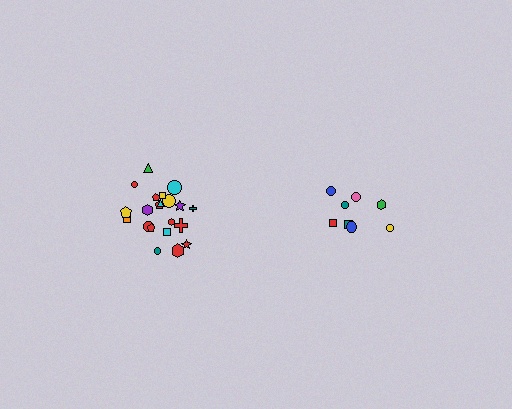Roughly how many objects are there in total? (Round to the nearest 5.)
Roughly 30 objects in total.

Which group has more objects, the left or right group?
The left group.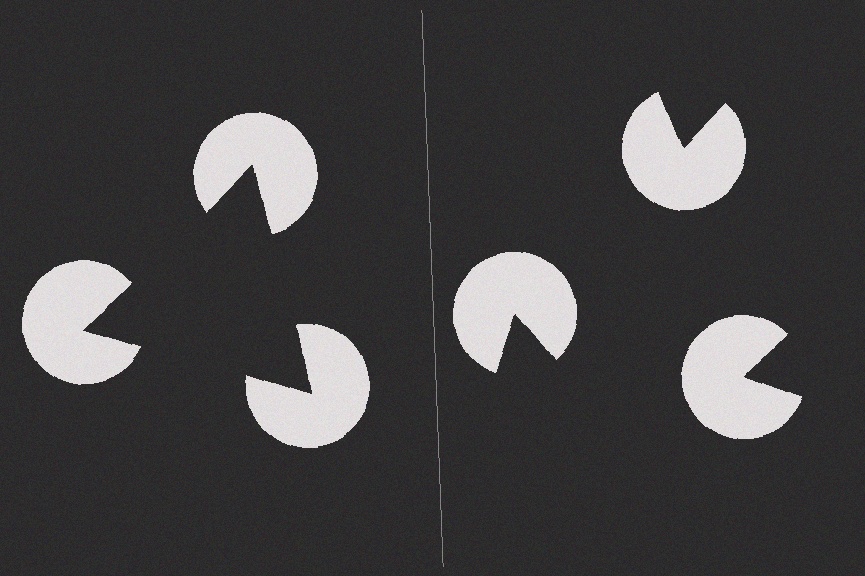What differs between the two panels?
The pac-man discs are positioned identically on both sides; only the wedge orientations differ. On the left they align to a triangle; on the right they are misaligned.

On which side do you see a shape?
An illusory triangle appears on the left side. On the right side the wedge cuts are rotated, so no coherent shape forms.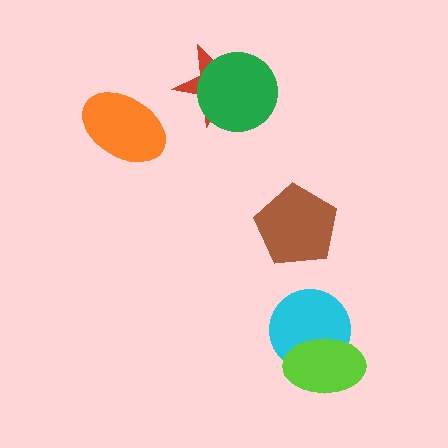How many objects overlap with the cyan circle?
1 object overlaps with the cyan circle.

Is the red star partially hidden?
Yes, it is partially covered by another shape.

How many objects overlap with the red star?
1 object overlaps with the red star.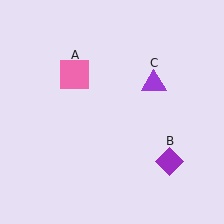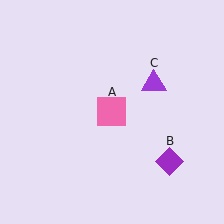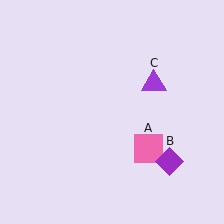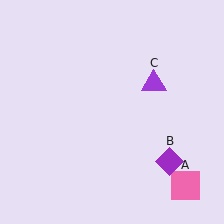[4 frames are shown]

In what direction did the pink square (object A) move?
The pink square (object A) moved down and to the right.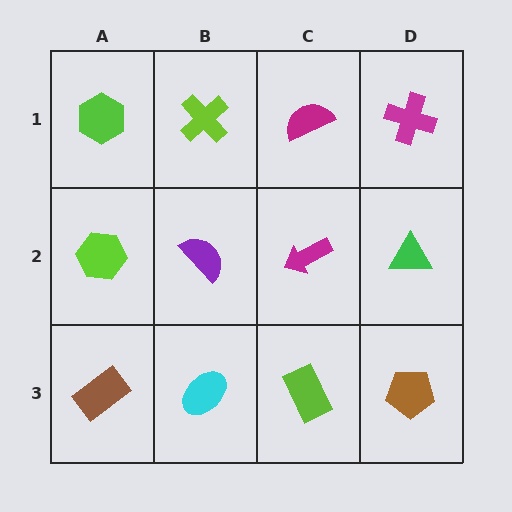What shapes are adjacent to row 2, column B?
A lime cross (row 1, column B), a cyan ellipse (row 3, column B), a lime hexagon (row 2, column A), a magenta arrow (row 2, column C).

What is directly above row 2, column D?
A magenta cross.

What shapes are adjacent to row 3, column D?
A green triangle (row 2, column D), a lime rectangle (row 3, column C).